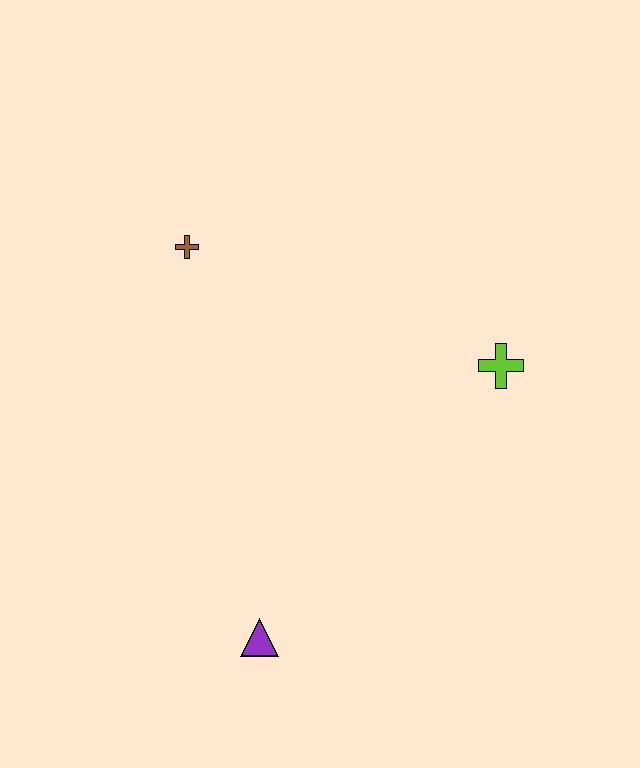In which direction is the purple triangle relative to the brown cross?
The purple triangle is below the brown cross.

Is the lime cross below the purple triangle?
No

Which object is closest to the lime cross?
The brown cross is closest to the lime cross.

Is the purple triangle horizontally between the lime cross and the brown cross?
Yes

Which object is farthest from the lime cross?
The purple triangle is farthest from the lime cross.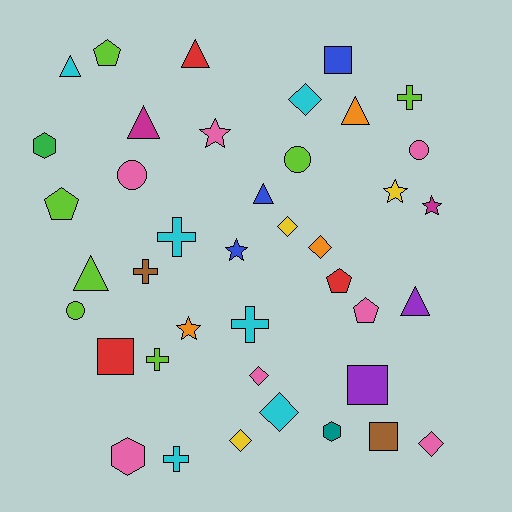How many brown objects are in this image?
There are 2 brown objects.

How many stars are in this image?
There are 5 stars.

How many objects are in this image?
There are 40 objects.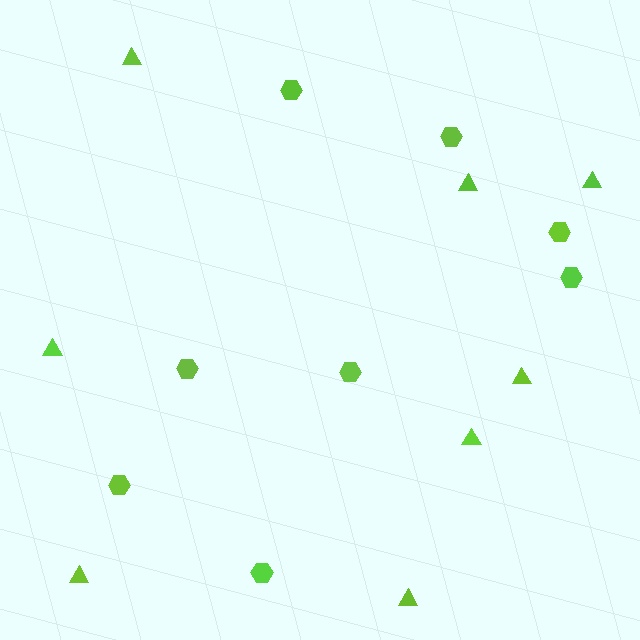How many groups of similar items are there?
There are 2 groups: one group of triangles (8) and one group of hexagons (8).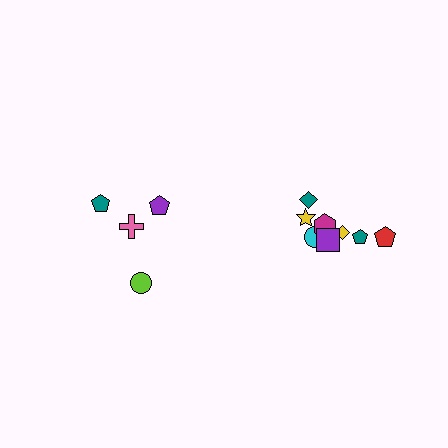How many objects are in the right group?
There are 8 objects.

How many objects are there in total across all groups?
There are 12 objects.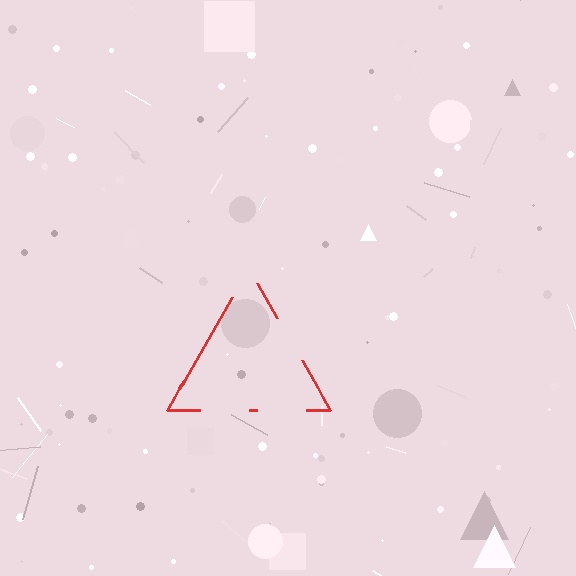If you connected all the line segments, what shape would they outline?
They would outline a triangle.